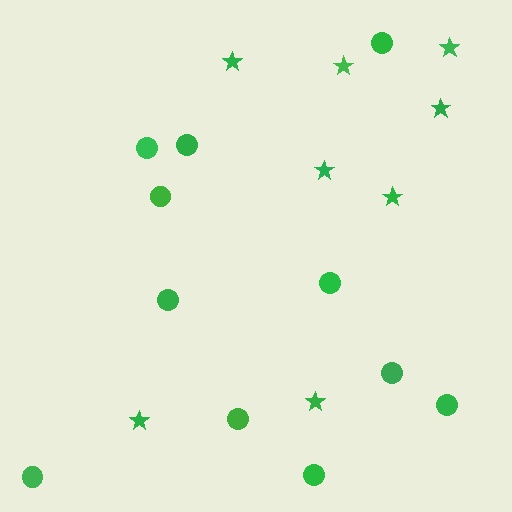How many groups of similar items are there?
There are 2 groups: one group of stars (8) and one group of circles (11).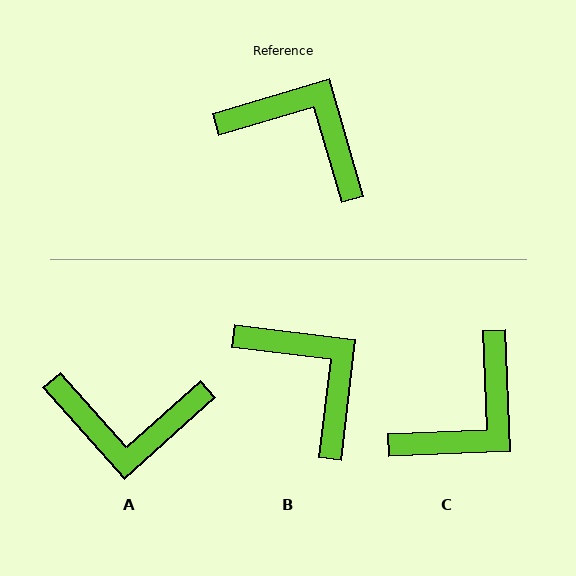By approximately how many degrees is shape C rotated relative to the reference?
Approximately 104 degrees clockwise.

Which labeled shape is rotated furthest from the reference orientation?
A, about 155 degrees away.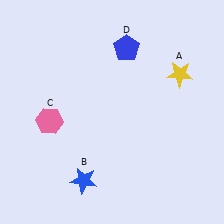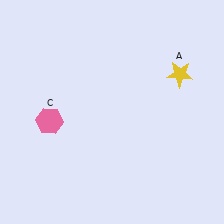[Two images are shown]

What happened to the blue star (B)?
The blue star (B) was removed in Image 2. It was in the bottom-left area of Image 1.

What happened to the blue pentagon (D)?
The blue pentagon (D) was removed in Image 2. It was in the top-right area of Image 1.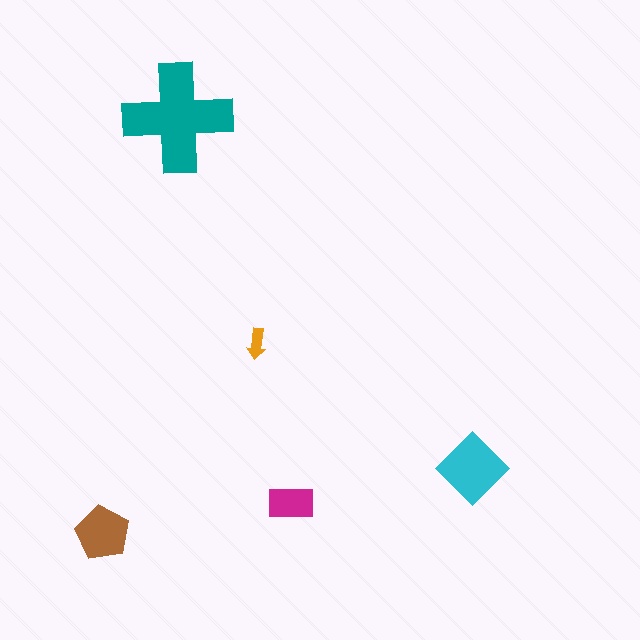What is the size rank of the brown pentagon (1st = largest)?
3rd.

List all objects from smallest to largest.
The orange arrow, the magenta rectangle, the brown pentagon, the cyan diamond, the teal cross.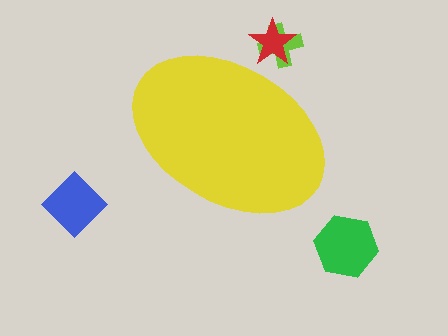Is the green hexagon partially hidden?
No, the green hexagon is fully visible.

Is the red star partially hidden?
Yes, the red star is partially hidden behind the yellow ellipse.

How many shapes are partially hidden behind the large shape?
2 shapes are partially hidden.